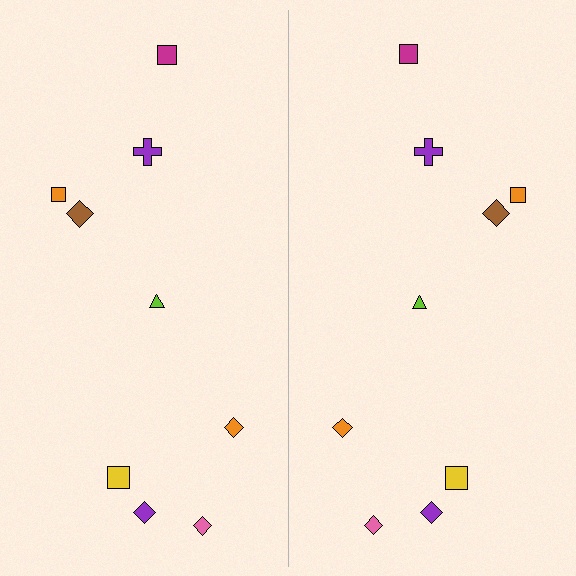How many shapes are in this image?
There are 18 shapes in this image.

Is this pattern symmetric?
Yes, this pattern has bilateral (reflection) symmetry.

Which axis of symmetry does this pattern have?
The pattern has a vertical axis of symmetry running through the center of the image.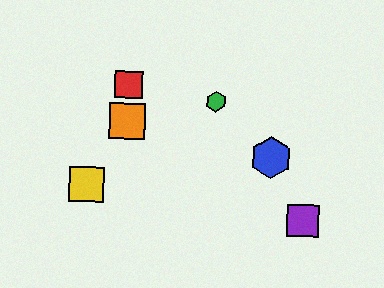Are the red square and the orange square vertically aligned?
Yes, both are at x≈129.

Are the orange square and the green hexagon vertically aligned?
No, the orange square is at x≈127 and the green hexagon is at x≈216.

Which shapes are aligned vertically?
The red square, the orange square are aligned vertically.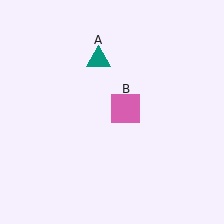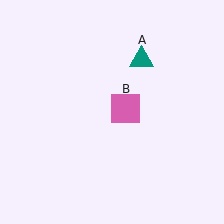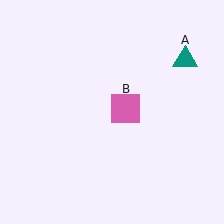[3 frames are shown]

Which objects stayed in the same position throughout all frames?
Pink square (object B) remained stationary.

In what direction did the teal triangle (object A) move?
The teal triangle (object A) moved right.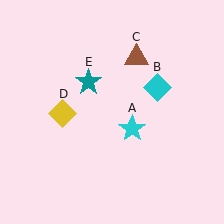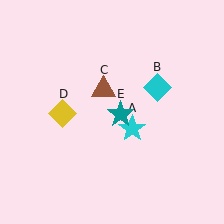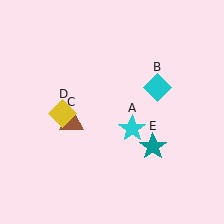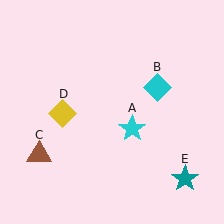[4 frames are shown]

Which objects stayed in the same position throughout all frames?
Cyan star (object A) and cyan diamond (object B) and yellow diamond (object D) remained stationary.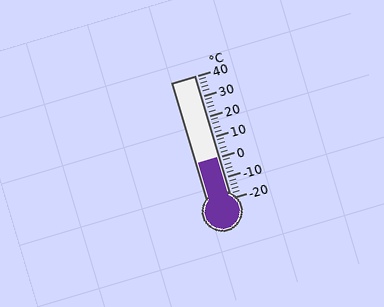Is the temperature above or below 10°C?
The temperature is below 10°C.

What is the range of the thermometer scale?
The thermometer scale ranges from -20°C to 40°C.